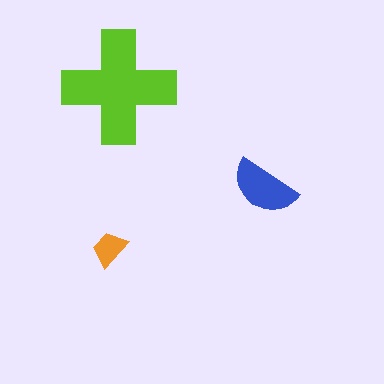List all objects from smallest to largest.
The orange trapezoid, the blue semicircle, the lime cross.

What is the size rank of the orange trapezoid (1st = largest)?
3rd.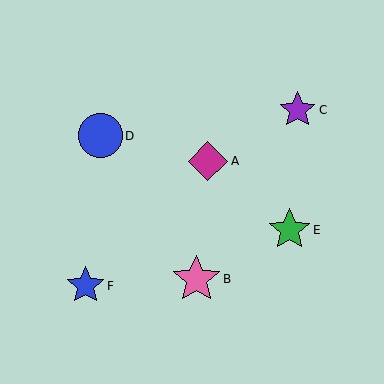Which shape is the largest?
The pink star (labeled B) is the largest.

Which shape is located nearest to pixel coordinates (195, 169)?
The magenta diamond (labeled A) at (208, 161) is nearest to that location.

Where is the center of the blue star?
The center of the blue star is at (86, 286).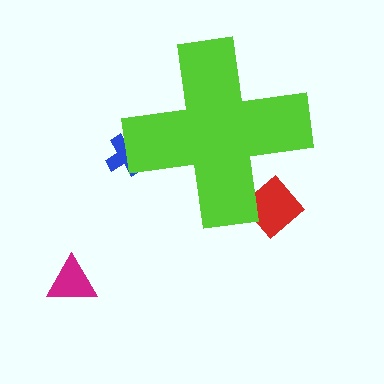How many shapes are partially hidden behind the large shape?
2 shapes are partially hidden.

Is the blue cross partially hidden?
Yes, the blue cross is partially hidden behind the lime cross.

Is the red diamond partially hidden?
Yes, the red diamond is partially hidden behind the lime cross.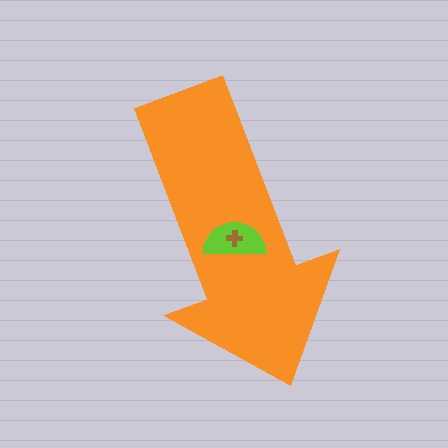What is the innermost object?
The brown cross.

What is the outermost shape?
The orange arrow.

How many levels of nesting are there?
3.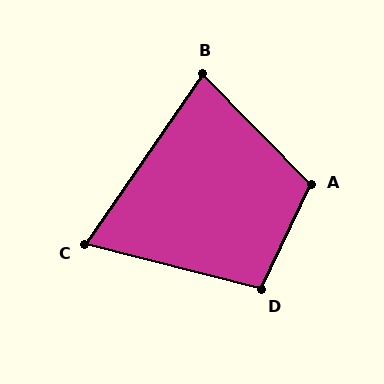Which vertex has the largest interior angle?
A, at approximately 110 degrees.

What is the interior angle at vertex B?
Approximately 79 degrees (acute).